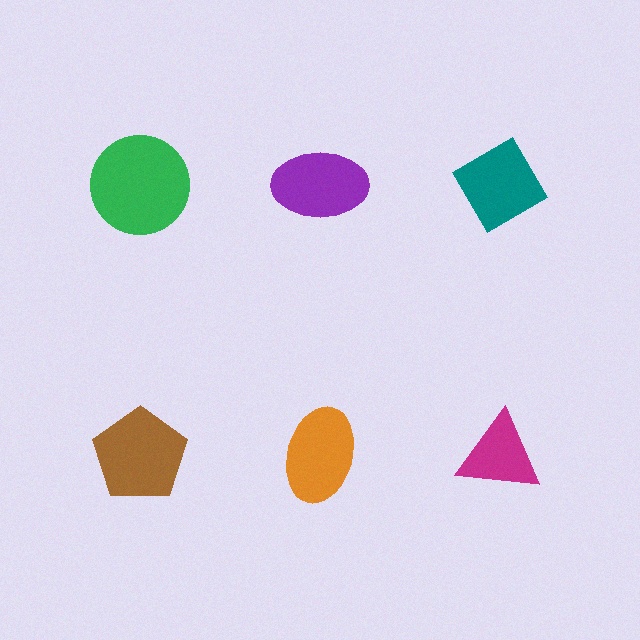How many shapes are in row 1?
3 shapes.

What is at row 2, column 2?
An orange ellipse.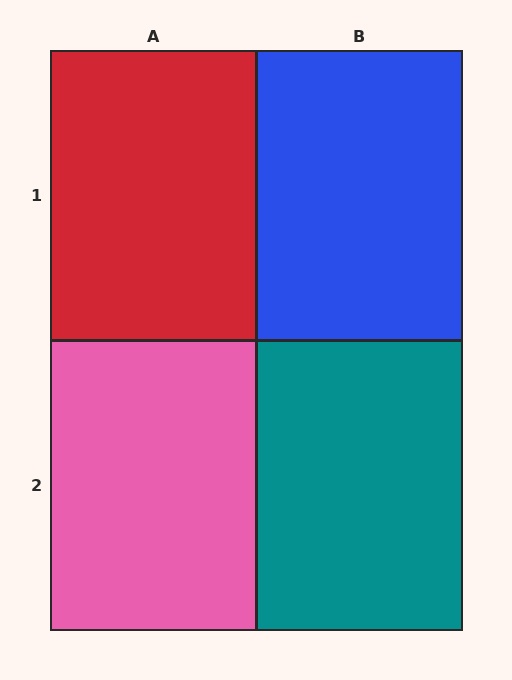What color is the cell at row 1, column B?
Blue.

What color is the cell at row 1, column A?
Red.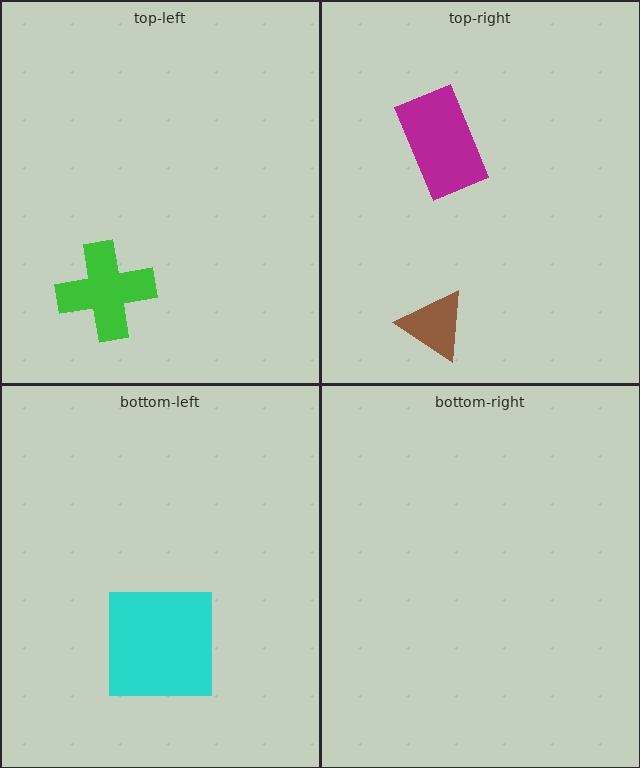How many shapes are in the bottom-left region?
1.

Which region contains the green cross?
The top-left region.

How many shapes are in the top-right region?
2.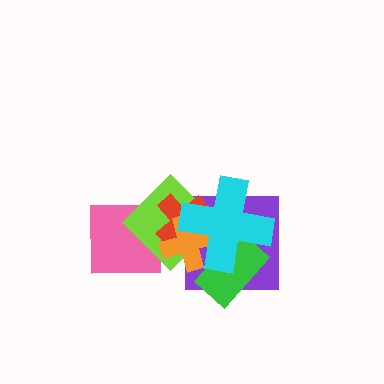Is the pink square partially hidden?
Yes, it is partially covered by another shape.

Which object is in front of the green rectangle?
The cyan cross is in front of the green rectangle.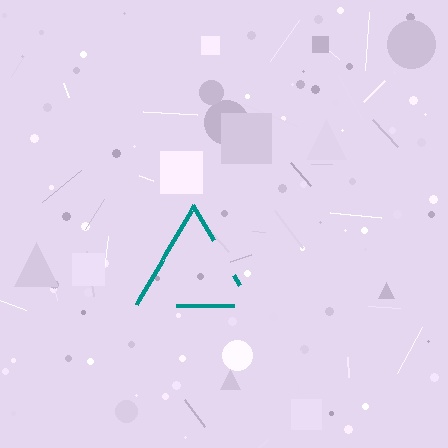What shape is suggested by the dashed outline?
The dashed outline suggests a triangle.